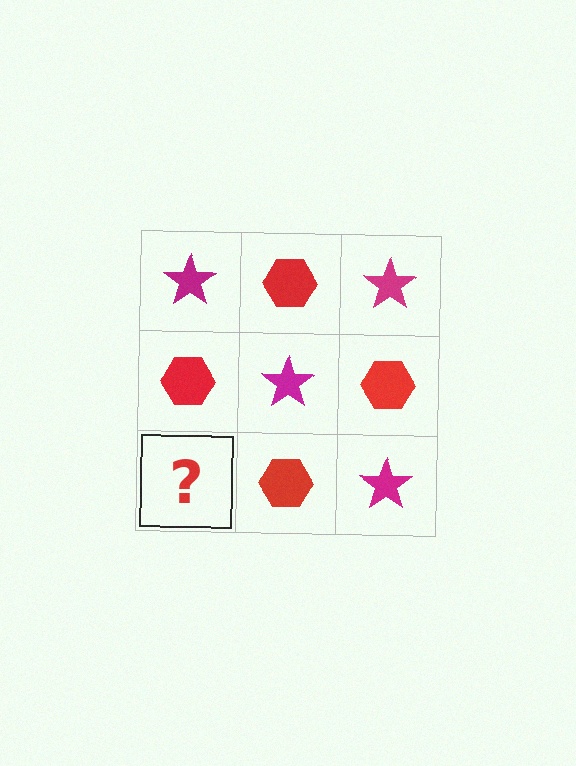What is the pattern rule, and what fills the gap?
The rule is that it alternates magenta star and red hexagon in a checkerboard pattern. The gap should be filled with a magenta star.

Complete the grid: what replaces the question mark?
The question mark should be replaced with a magenta star.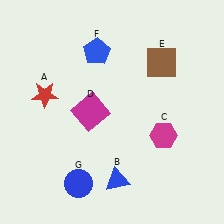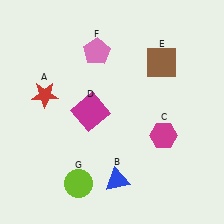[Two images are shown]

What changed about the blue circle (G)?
In Image 1, G is blue. In Image 2, it changed to lime.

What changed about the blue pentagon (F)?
In Image 1, F is blue. In Image 2, it changed to pink.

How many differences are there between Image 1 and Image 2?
There are 2 differences between the two images.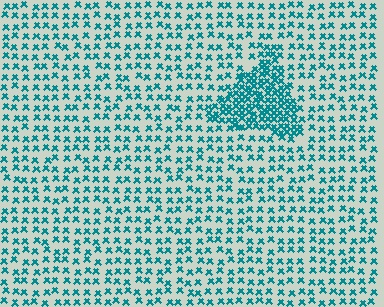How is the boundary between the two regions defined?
The boundary is defined by a change in element density (approximately 2.5x ratio). All elements are the same color, size, and shape.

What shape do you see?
I see a triangle.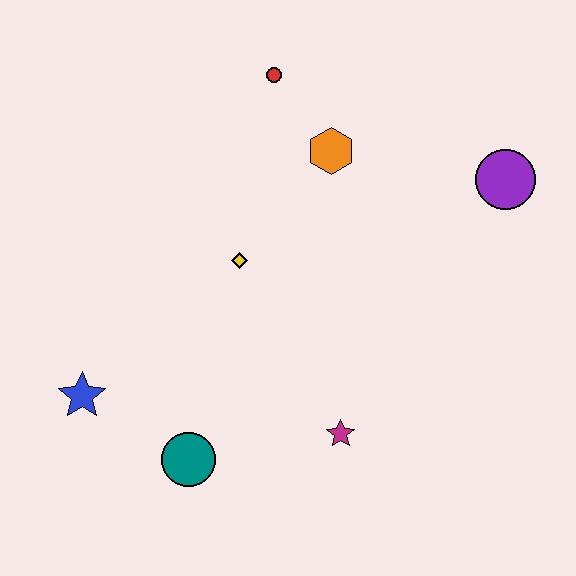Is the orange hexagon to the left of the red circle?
No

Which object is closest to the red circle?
The orange hexagon is closest to the red circle.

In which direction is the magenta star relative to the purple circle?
The magenta star is below the purple circle.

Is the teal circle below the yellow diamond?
Yes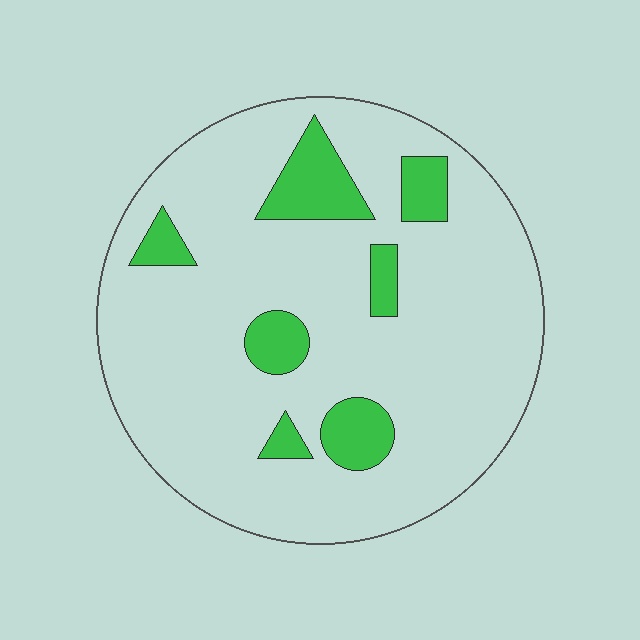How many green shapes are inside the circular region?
7.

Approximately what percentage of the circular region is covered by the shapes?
Approximately 15%.